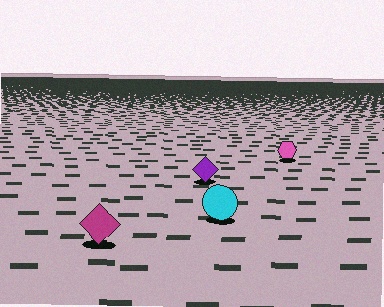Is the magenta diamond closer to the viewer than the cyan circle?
Yes. The magenta diamond is closer — you can tell from the texture gradient: the ground texture is coarser near it.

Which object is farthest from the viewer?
The pink hexagon is farthest from the viewer. It appears smaller and the ground texture around it is denser.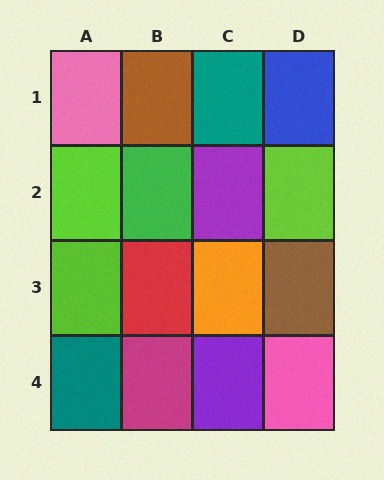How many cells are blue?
1 cell is blue.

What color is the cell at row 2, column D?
Lime.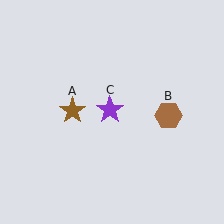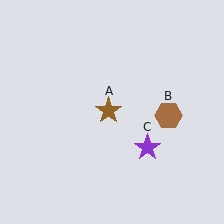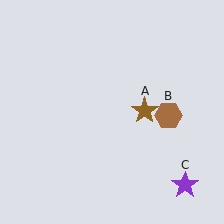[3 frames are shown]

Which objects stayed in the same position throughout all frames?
Brown hexagon (object B) remained stationary.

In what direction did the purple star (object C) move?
The purple star (object C) moved down and to the right.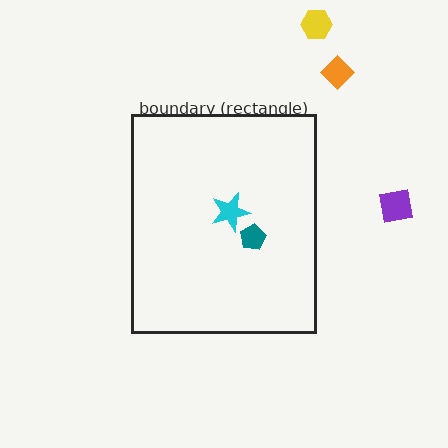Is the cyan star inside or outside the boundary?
Inside.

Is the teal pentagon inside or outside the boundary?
Inside.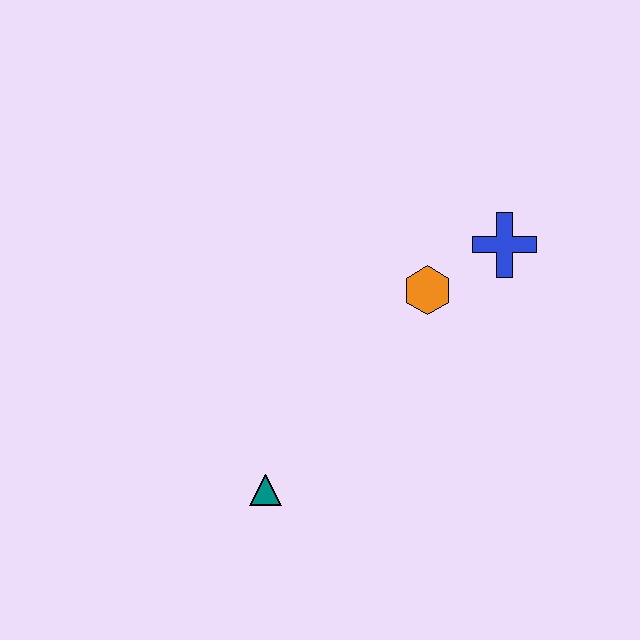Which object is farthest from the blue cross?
The teal triangle is farthest from the blue cross.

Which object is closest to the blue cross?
The orange hexagon is closest to the blue cross.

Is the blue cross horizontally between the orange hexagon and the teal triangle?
No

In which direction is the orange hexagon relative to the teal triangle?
The orange hexagon is above the teal triangle.